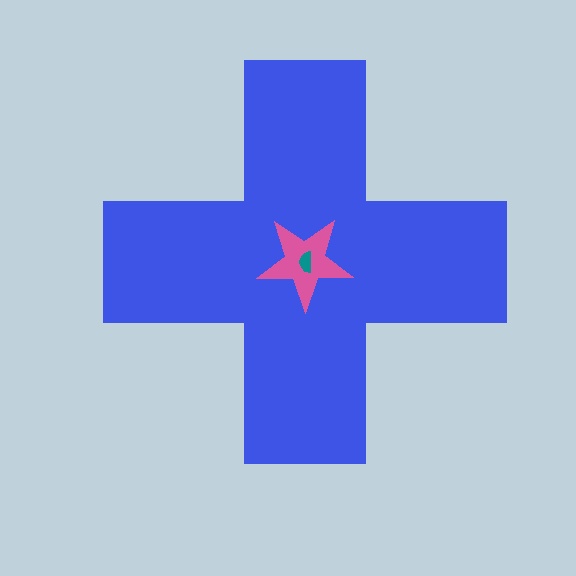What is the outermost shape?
The blue cross.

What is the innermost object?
The teal semicircle.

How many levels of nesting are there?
3.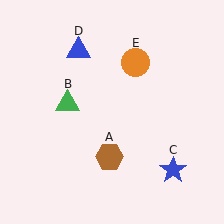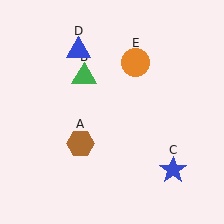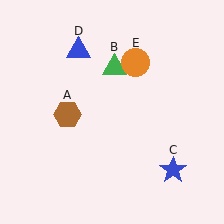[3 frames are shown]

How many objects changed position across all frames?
2 objects changed position: brown hexagon (object A), green triangle (object B).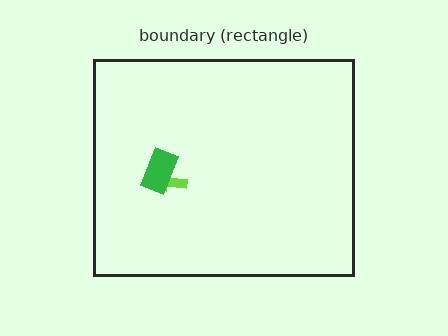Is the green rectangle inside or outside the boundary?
Inside.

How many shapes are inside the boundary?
2 inside, 0 outside.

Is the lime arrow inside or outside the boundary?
Inside.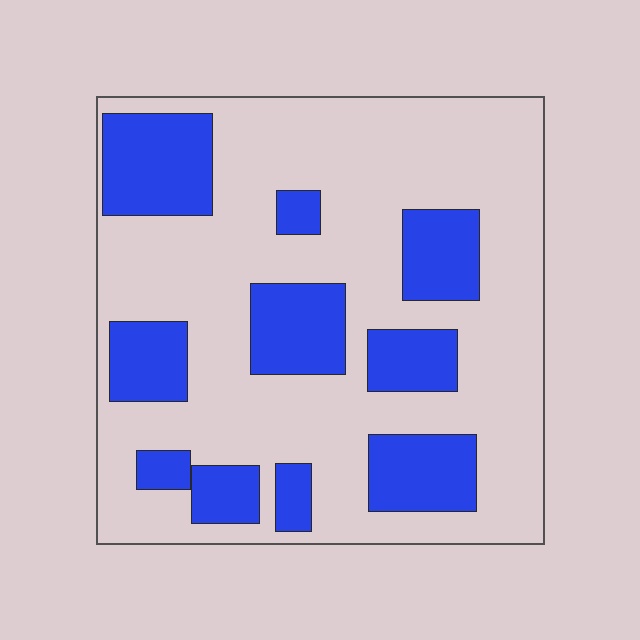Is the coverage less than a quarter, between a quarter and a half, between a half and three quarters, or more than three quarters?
Between a quarter and a half.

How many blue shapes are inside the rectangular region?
10.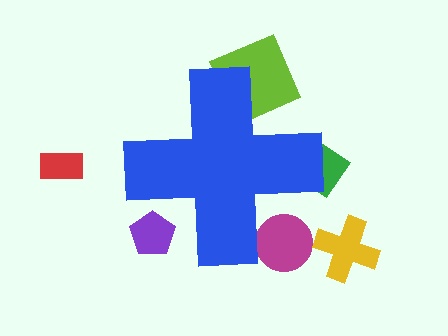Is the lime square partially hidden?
Yes, the lime square is partially hidden behind the blue cross.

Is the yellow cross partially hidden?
No, the yellow cross is fully visible.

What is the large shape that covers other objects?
A blue cross.